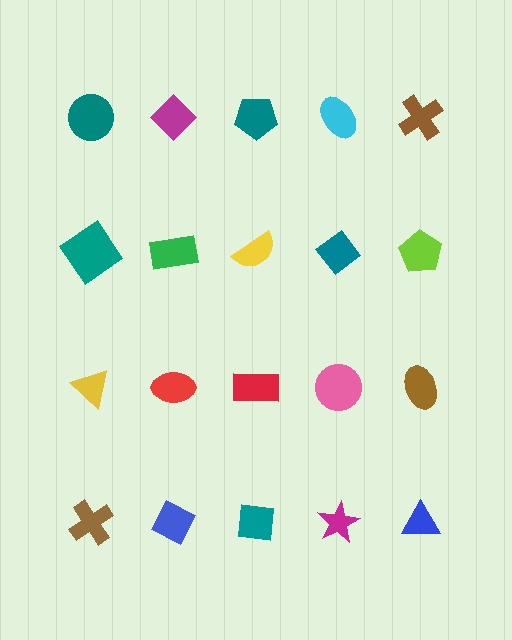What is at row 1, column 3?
A teal pentagon.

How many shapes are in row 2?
5 shapes.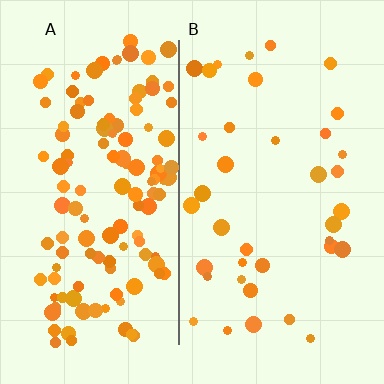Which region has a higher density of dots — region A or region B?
A (the left).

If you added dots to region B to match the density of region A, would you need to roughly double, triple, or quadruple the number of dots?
Approximately triple.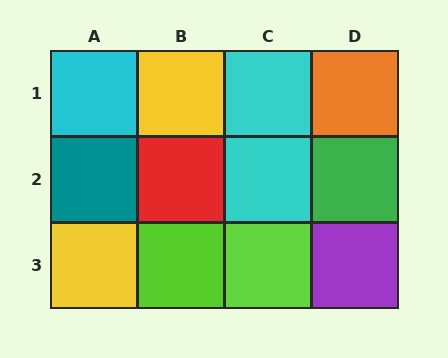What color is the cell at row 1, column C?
Cyan.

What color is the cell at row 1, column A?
Cyan.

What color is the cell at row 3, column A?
Yellow.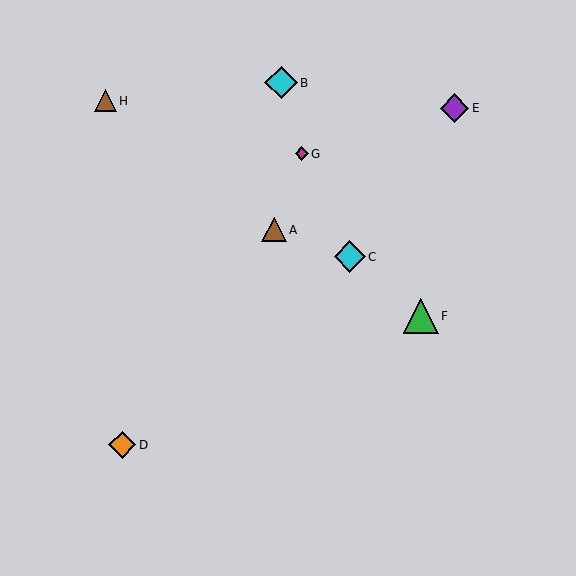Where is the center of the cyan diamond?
The center of the cyan diamond is at (350, 257).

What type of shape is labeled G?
Shape G is a magenta diamond.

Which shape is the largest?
The green triangle (labeled F) is the largest.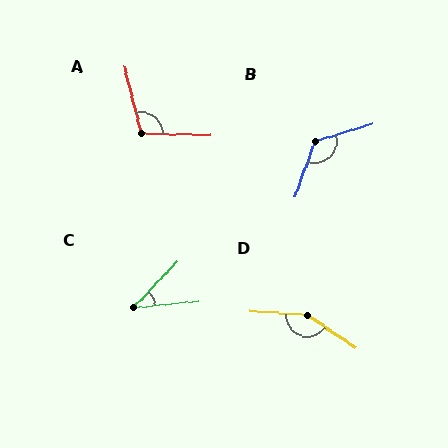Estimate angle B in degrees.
Approximately 126 degrees.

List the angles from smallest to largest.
C (40°), A (105°), B (126°), D (149°).